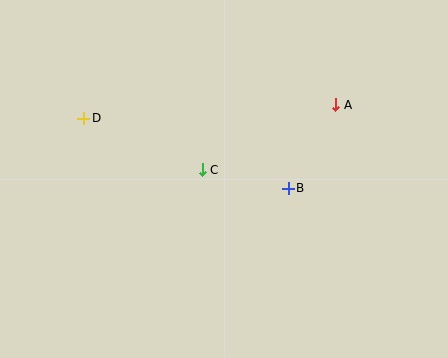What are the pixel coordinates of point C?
Point C is at (202, 170).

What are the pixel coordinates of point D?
Point D is at (84, 118).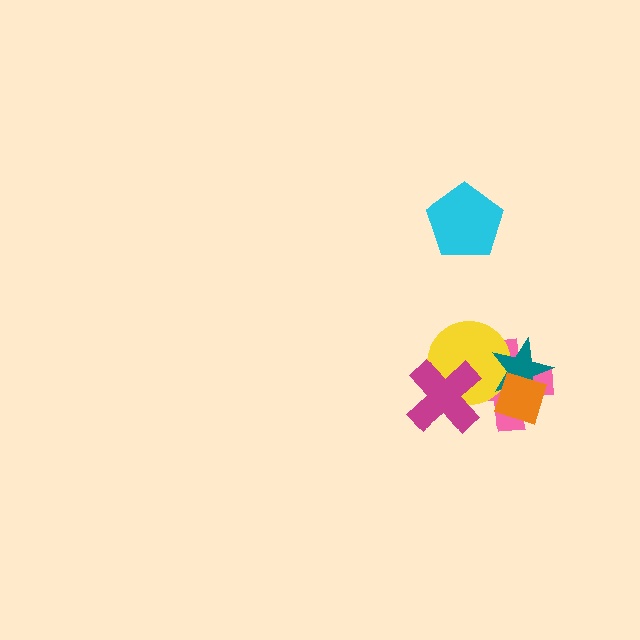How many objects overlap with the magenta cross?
2 objects overlap with the magenta cross.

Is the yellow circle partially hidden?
Yes, it is partially covered by another shape.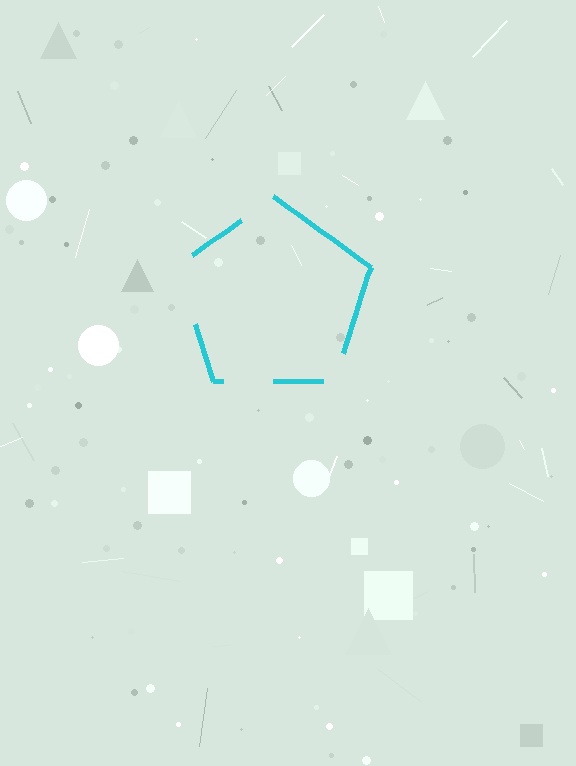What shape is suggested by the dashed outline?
The dashed outline suggests a pentagon.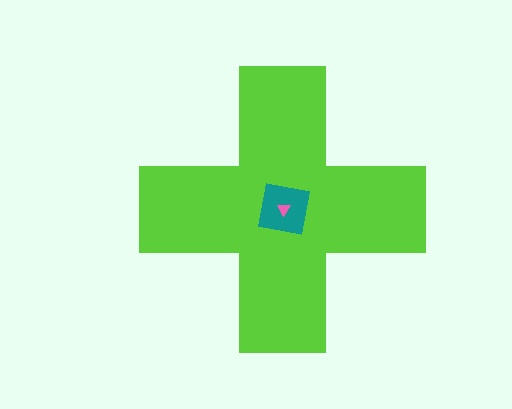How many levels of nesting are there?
3.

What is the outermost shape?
The lime cross.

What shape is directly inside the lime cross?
The teal square.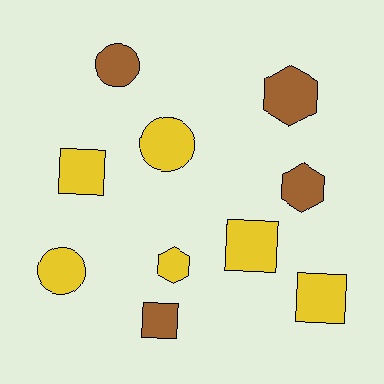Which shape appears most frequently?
Square, with 4 objects.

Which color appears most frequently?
Yellow, with 6 objects.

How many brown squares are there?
There is 1 brown square.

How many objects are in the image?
There are 10 objects.